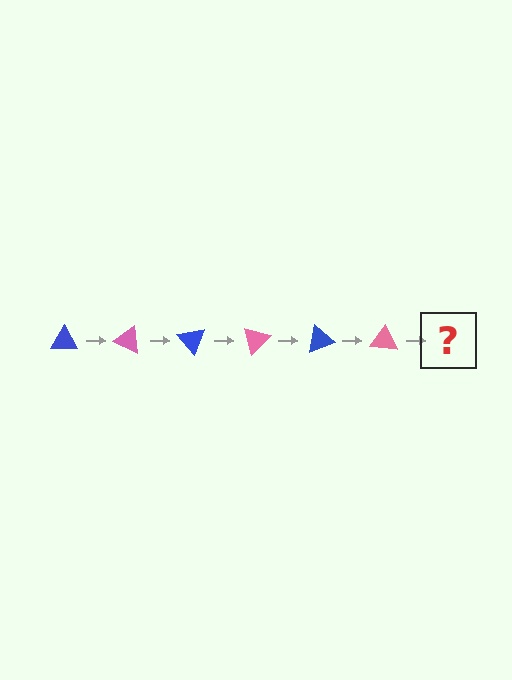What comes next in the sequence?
The next element should be a blue triangle, rotated 150 degrees from the start.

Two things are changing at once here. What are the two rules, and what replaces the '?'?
The two rules are that it rotates 25 degrees each step and the color cycles through blue and pink. The '?' should be a blue triangle, rotated 150 degrees from the start.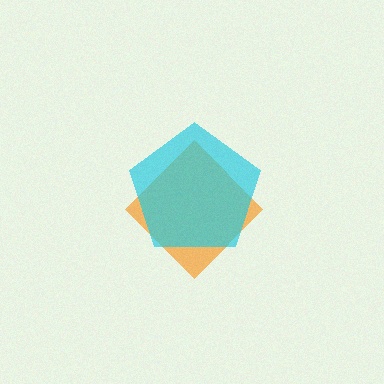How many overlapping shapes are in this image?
There are 2 overlapping shapes in the image.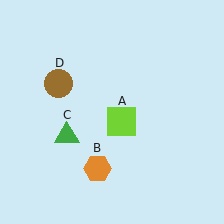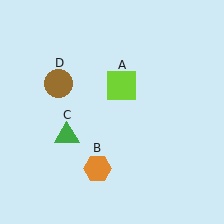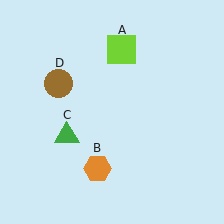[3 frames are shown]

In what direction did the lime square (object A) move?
The lime square (object A) moved up.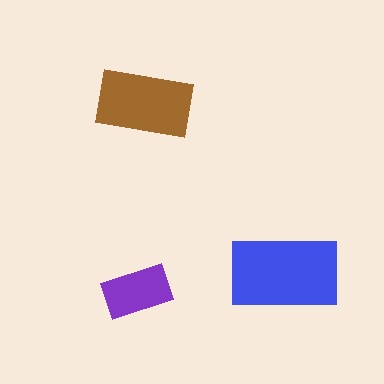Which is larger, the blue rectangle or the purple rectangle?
The blue one.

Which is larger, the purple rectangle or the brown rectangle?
The brown one.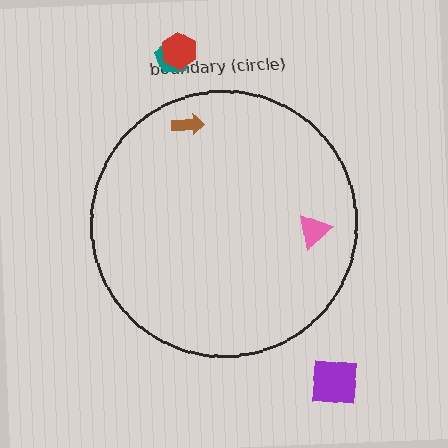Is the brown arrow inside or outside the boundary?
Inside.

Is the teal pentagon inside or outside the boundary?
Outside.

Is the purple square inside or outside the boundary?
Outside.